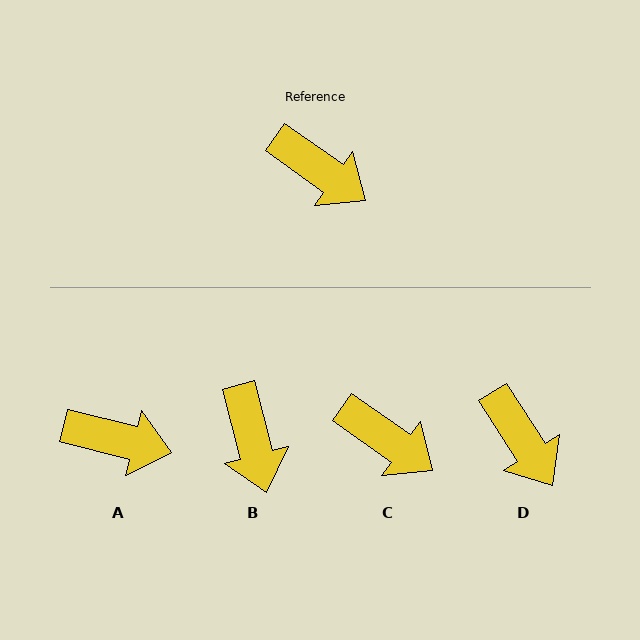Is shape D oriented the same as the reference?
No, it is off by about 22 degrees.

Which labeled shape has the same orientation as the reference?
C.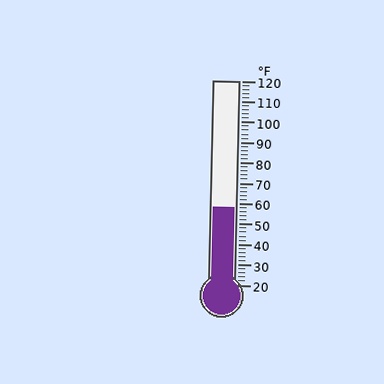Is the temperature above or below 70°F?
The temperature is below 70°F.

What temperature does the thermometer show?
The thermometer shows approximately 58°F.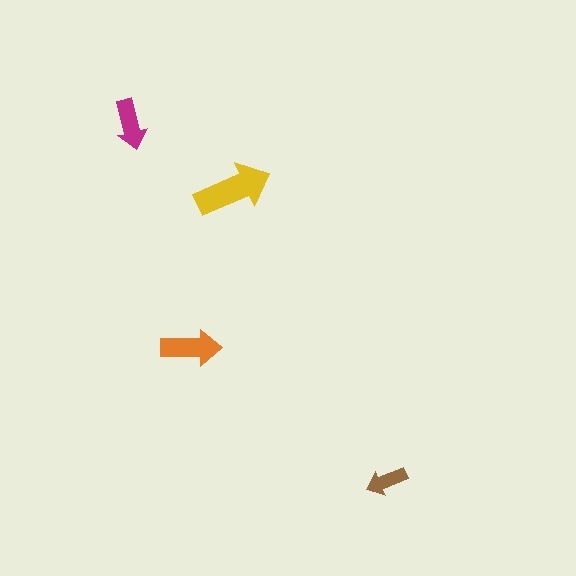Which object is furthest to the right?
The brown arrow is rightmost.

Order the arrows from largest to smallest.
the yellow one, the orange one, the magenta one, the brown one.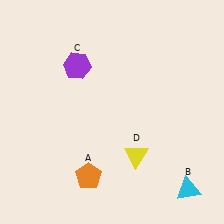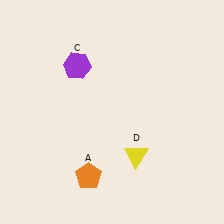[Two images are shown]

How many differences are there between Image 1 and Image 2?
There is 1 difference between the two images.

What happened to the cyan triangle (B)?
The cyan triangle (B) was removed in Image 2. It was in the bottom-right area of Image 1.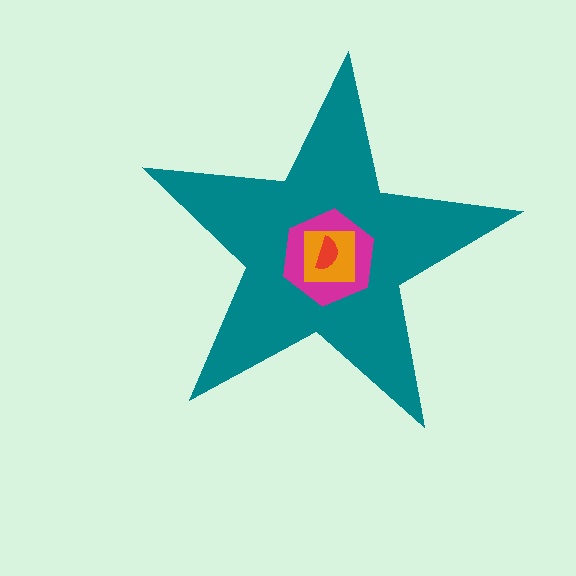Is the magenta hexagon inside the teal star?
Yes.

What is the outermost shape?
The teal star.